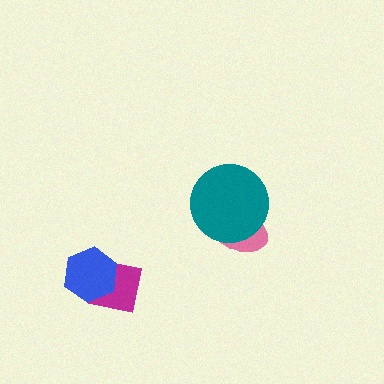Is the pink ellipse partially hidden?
Yes, it is partially covered by another shape.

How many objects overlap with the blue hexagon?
1 object overlaps with the blue hexagon.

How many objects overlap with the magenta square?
1 object overlaps with the magenta square.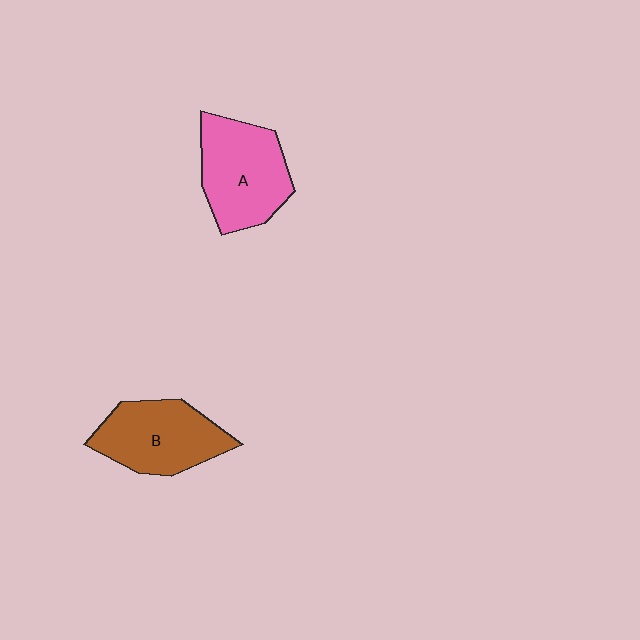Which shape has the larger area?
Shape A (pink).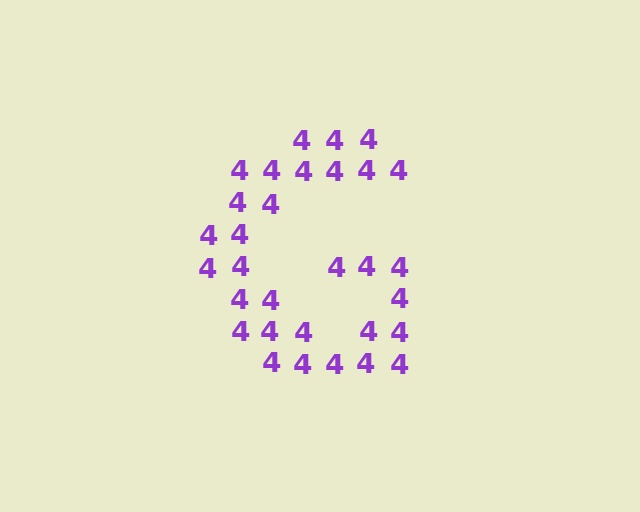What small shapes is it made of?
It is made of small digit 4's.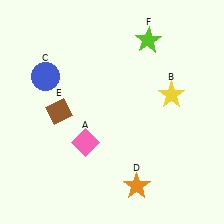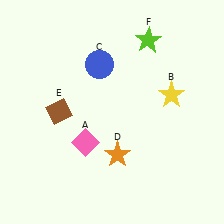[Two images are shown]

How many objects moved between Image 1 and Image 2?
2 objects moved between the two images.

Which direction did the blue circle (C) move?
The blue circle (C) moved right.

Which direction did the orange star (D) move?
The orange star (D) moved up.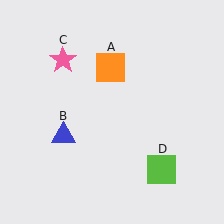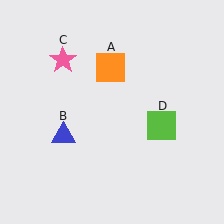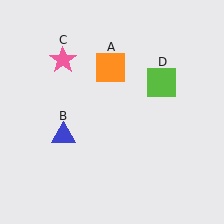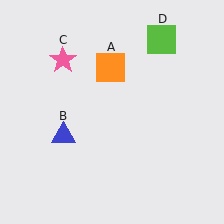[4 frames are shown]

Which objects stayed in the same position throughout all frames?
Orange square (object A) and blue triangle (object B) and pink star (object C) remained stationary.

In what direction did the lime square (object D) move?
The lime square (object D) moved up.